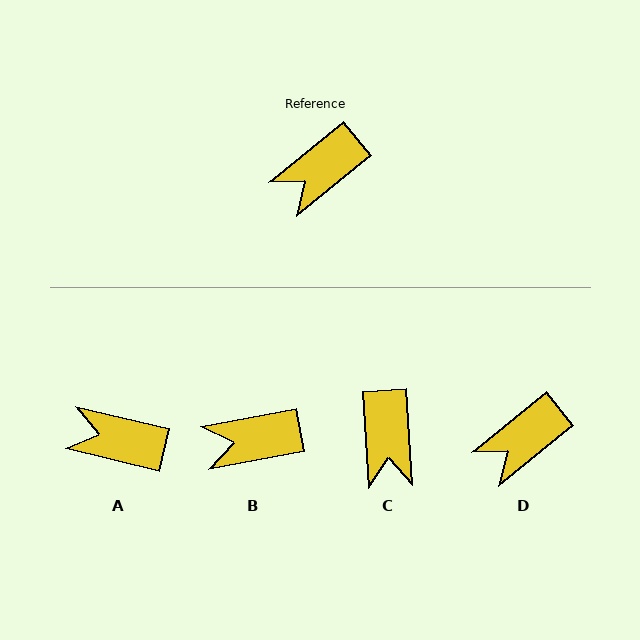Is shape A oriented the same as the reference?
No, it is off by about 53 degrees.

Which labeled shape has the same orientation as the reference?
D.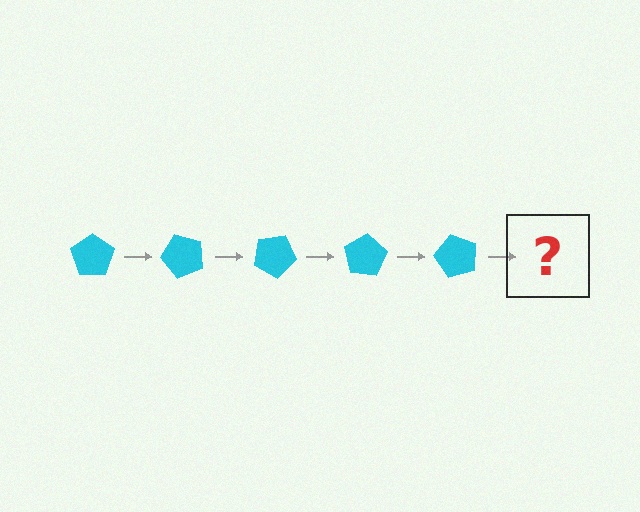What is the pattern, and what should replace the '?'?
The pattern is that the pentagon rotates 50 degrees each step. The '?' should be a cyan pentagon rotated 250 degrees.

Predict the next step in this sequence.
The next step is a cyan pentagon rotated 250 degrees.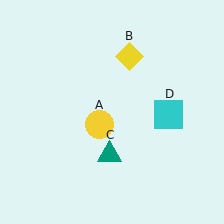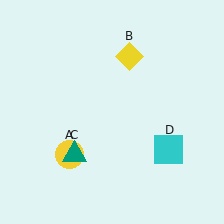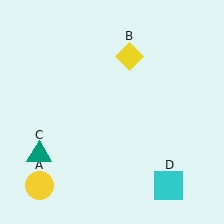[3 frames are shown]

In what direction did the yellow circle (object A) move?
The yellow circle (object A) moved down and to the left.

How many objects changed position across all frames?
3 objects changed position: yellow circle (object A), teal triangle (object C), cyan square (object D).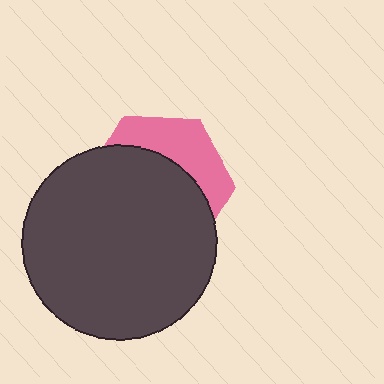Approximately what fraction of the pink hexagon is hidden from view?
Roughly 67% of the pink hexagon is hidden behind the dark gray circle.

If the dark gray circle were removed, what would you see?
You would see the complete pink hexagon.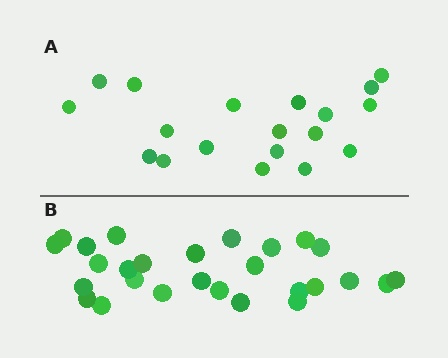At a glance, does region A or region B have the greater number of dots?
Region B (the bottom region) has more dots.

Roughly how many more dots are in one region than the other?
Region B has roughly 8 or so more dots than region A.